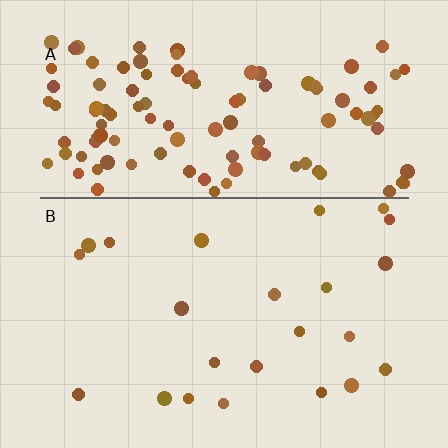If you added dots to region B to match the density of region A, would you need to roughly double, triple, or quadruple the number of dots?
Approximately quadruple.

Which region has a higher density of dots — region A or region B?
A (the top).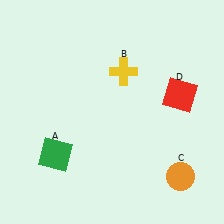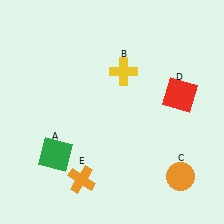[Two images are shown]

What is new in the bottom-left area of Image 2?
An orange cross (E) was added in the bottom-left area of Image 2.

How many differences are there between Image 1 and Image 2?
There is 1 difference between the two images.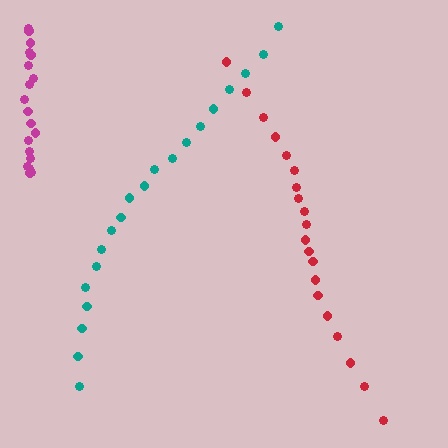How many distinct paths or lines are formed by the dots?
There are 3 distinct paths.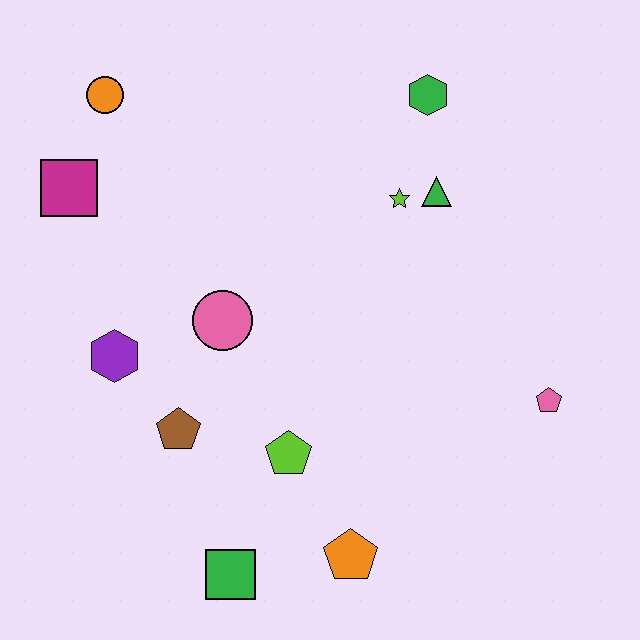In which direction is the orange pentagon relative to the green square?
The orange pentagon is to the right of the green square.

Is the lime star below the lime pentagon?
No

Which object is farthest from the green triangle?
The green square is farthest from the green triangle.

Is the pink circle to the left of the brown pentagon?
No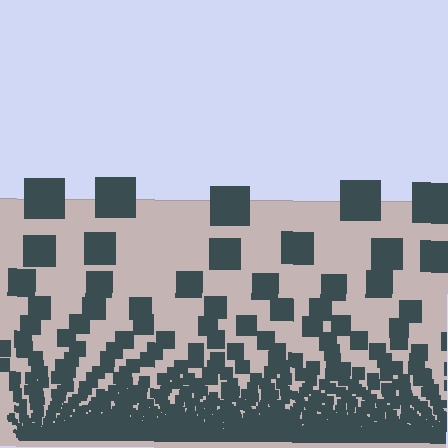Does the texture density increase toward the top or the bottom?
Density increases toward the bottom.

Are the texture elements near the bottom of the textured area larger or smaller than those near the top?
Smaller. The gradient is inverted — elements near the bottom are smaller and denser.